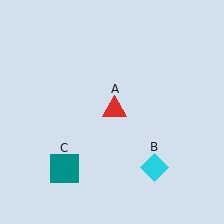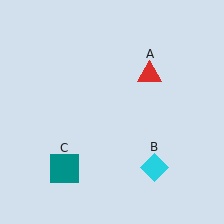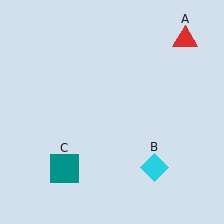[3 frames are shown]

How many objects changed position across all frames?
1 object changed position: red triangle (object A).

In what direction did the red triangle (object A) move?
The red triangle (object A) moved up and to the right.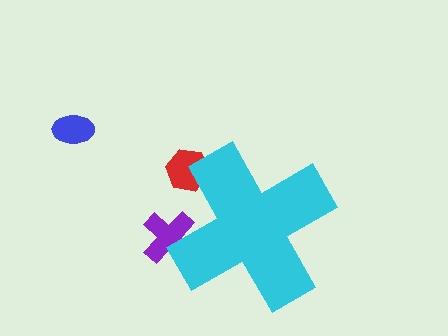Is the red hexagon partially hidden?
Yes, the red hexagon is partially hidden behind the cyan cross.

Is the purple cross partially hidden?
Yes, the purple cross is partially hidden behind the cyan cross.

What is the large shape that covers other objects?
A cyan cross.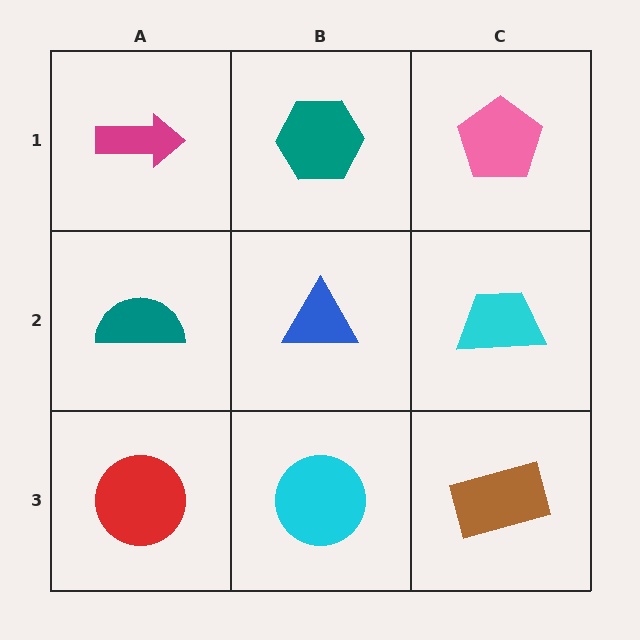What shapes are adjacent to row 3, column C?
A cyan trapezoid (row 2, column C), a cyan circle (row 3, column B).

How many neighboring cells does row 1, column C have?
2.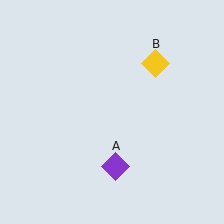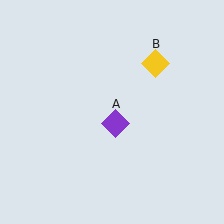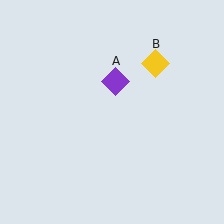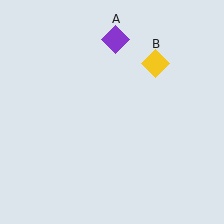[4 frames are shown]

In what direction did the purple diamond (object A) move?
The purple diamond (object A) moved up.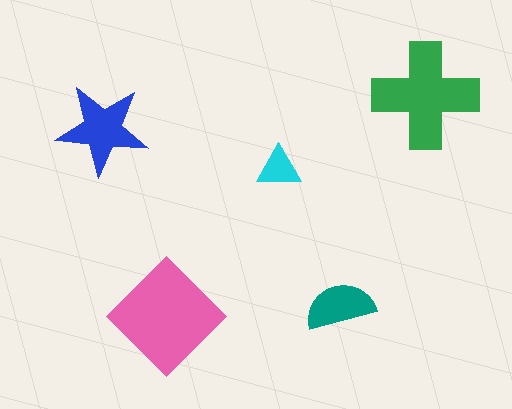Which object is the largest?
The pink diamond.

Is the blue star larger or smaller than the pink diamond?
Smaller.